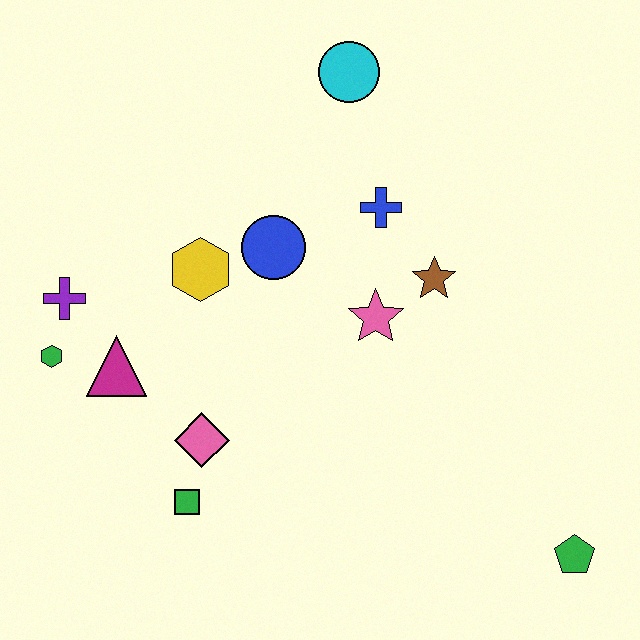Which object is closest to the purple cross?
The green hexagon is closest to the purple cross.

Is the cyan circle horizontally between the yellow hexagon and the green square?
No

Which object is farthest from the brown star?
The green hexagon is farthest from the brown star.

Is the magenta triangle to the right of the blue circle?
No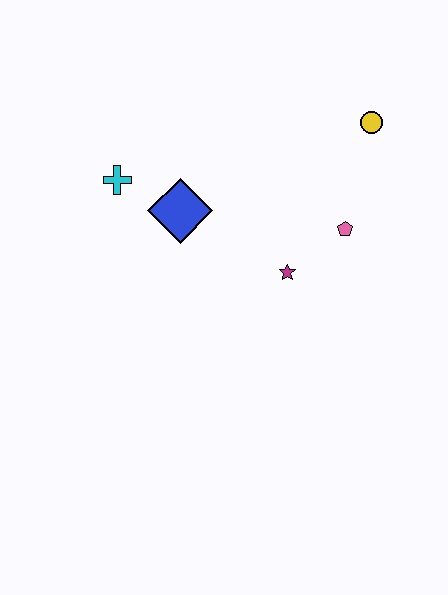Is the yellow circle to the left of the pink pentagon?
No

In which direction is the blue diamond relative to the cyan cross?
The blue diamond is to the right of the cyan cross.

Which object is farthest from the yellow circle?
The cyan cross is farthest from the yellow circle.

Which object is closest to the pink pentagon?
The magenta star is closest to the pink pentagon.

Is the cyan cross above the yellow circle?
No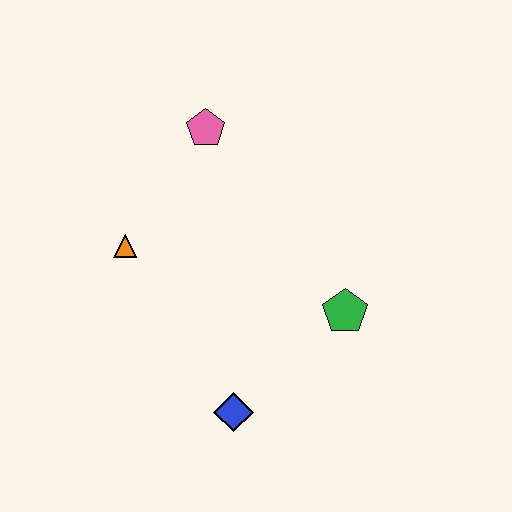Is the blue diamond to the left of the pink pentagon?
No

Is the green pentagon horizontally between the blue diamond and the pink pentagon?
No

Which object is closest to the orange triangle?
The pink pentagon is closest to the orange triangle.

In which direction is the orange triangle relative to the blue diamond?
The orange triangle is above the blue diamond.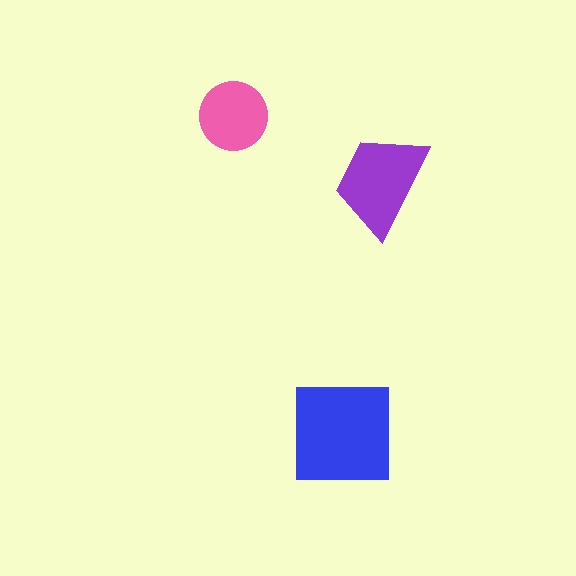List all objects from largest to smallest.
The blue square, the purple trapezoid, the pink circle.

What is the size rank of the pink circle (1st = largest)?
3rd.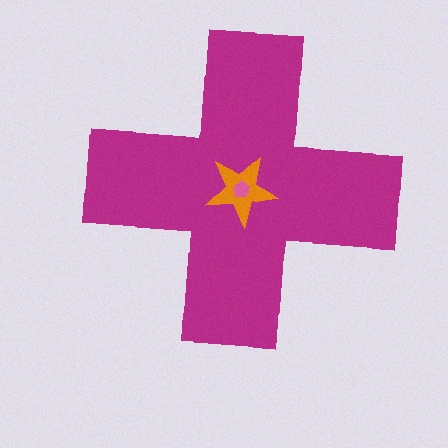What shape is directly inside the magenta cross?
The orange star.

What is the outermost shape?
The magenta cross.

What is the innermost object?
The pink pentagon.